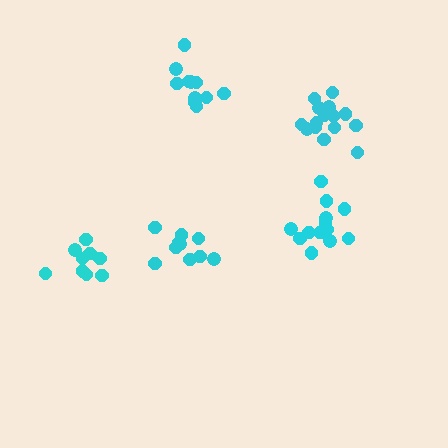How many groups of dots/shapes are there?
There are 5 groups.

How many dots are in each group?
Group 1: 11 dots, Group 2: 15 dots, Group 3: 9 dots, Group 4: 14 dots, Group 5: 10 dots (59 total).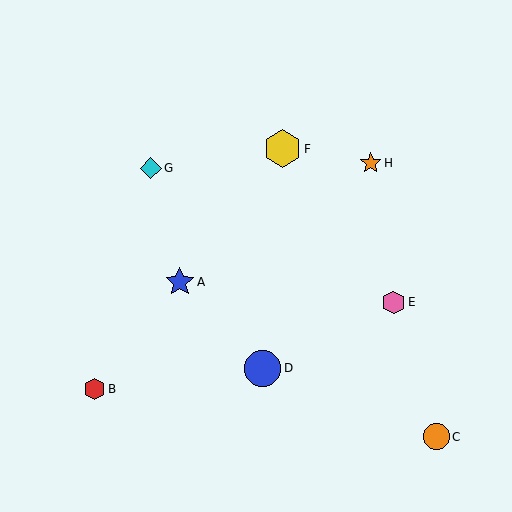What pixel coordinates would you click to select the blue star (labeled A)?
Click at (180, 282) to select the blue star A.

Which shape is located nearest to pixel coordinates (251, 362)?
The blue circle (labeled D) at (263, 368) is nearest to that location.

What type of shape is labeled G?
Shape G is a cyan diamond.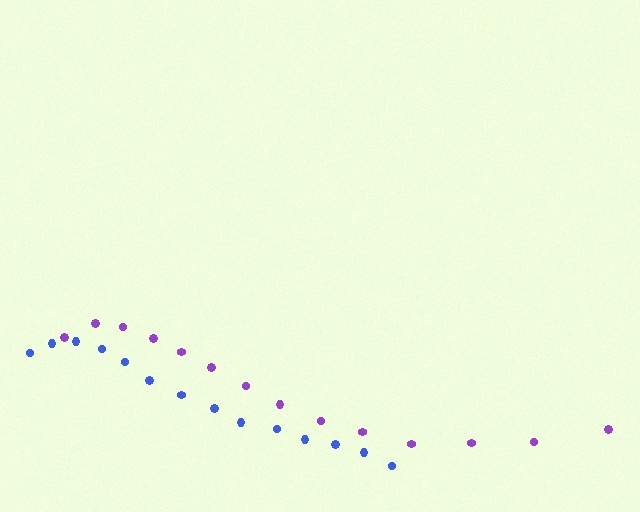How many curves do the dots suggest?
There are 2 distinct paths.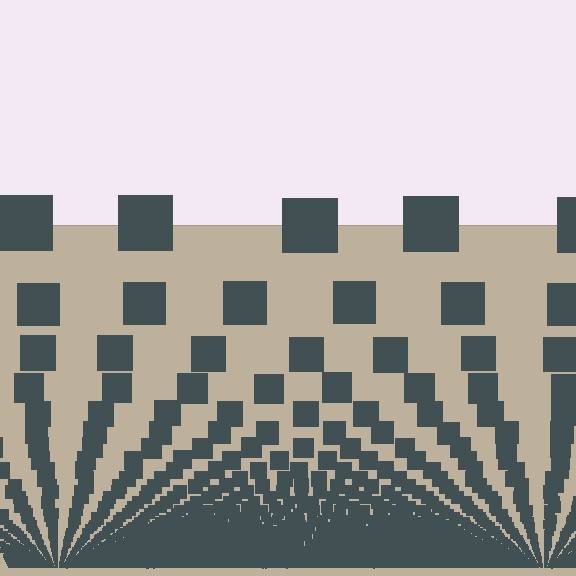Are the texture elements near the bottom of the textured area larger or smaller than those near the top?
Smaller. The gradient is inverted — elements near the bottom are smaller and denser.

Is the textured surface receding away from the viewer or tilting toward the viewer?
The surface appears to tilt toward the viewer. Texture elements get larger and sparser toward the top.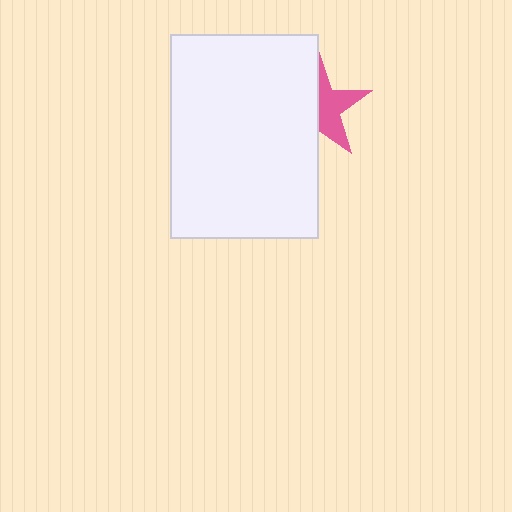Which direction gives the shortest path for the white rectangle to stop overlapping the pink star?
Moving left gives the shortest separation.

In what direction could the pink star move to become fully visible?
The pink star could move right. That would shift it out from behind the white rectangle entirely.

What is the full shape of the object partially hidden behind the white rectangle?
The partially hidden object is a pink star.